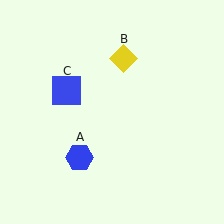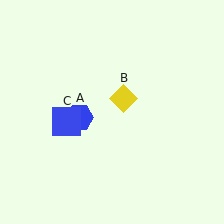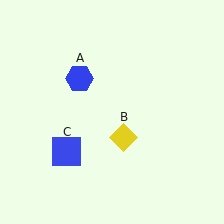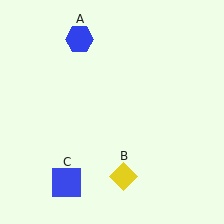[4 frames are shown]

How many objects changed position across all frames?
3 objects changed position: blue hexagon (object A), yellow diamond (object B), blue square (object C).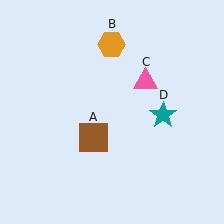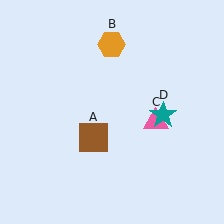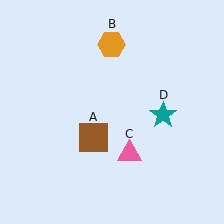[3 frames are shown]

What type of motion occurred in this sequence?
The pink triangle (object C) rotated clockwise around the center of the scene.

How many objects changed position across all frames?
1 object changed position: pink triangle (object C).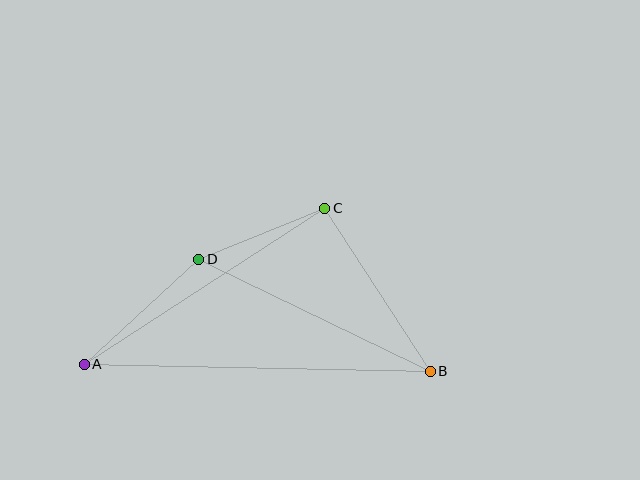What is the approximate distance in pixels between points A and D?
The distance between A and D is approximately 155 pixels.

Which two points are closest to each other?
Points C and D are closest to each other.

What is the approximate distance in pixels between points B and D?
The distance between B and D is approximately 257 pixels.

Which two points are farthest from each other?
Points A and B are farthest from each other.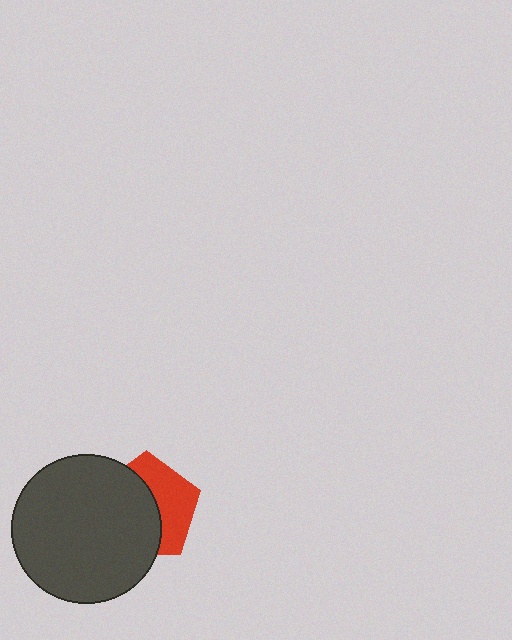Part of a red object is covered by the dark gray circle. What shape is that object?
It is a pentagon.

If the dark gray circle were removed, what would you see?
You would see the complete red pentagon.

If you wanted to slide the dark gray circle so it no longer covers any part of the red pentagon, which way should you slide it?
Slide it left — that is the most direct way to separate the two shapes.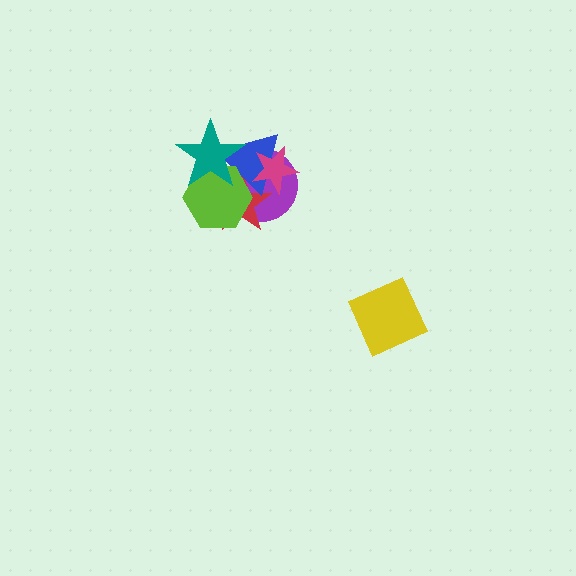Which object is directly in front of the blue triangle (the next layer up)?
The lime hexagon is directly in front of the blue triangle.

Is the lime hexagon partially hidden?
Yes, it is partially covered by another shape.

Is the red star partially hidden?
Yes, it is partially covered by another shape.